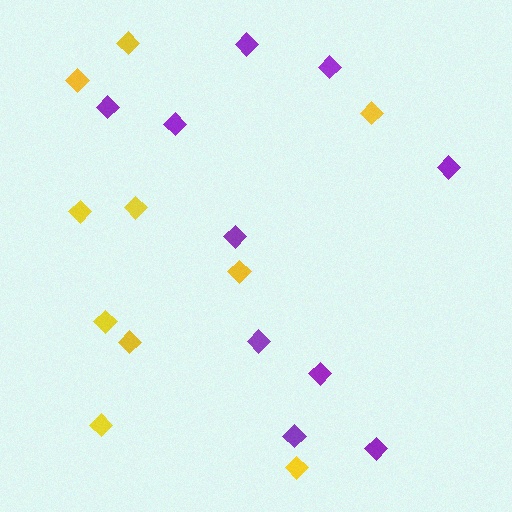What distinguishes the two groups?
There are 2 groups: one group of yellow diamonds (10) and one group of purple diamonds (10).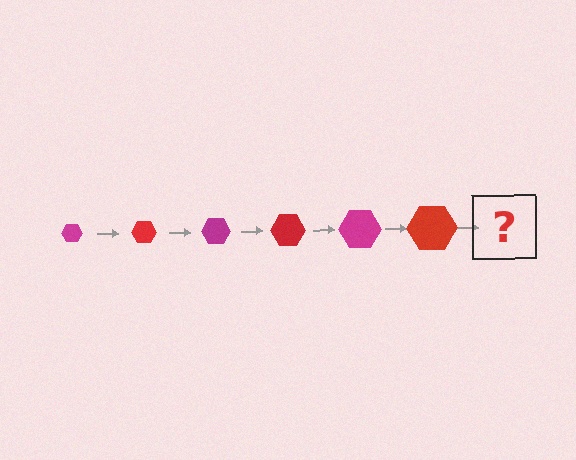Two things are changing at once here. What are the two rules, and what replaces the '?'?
The two rules are that the hexagon grows larger each step and the color cycles through magenta and red. The '?' should be a magenta hexagon, larger than the previous one.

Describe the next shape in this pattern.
It should be a magenta hexagon, larger than the previous one.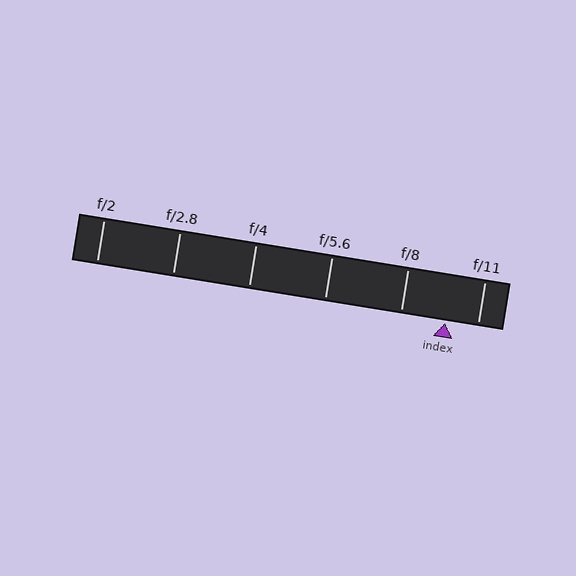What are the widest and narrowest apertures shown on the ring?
The widest aperture shown is f/2 and the narrowest is f/11.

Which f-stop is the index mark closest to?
The index mark is closest to f/11.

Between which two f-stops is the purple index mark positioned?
The index mark is between f/8 and f/11.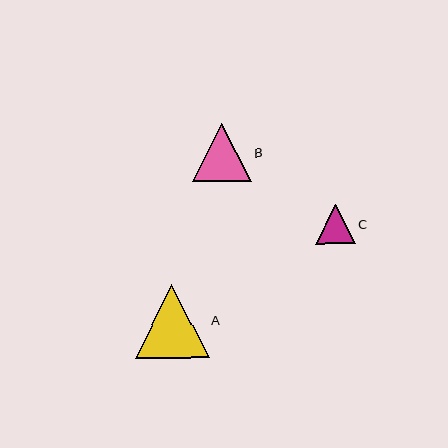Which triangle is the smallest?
Triangle C is the smallest with a size of approximately 39 pixels.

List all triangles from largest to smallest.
From largest to smallest: A, B, C.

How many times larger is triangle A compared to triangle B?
Triangle A is approximately 1.3 times the size of triangle B.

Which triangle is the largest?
Triangle A is the largest with a size of approximately 74 pixels.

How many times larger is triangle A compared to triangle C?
Triangle A is approximately 1.9 times the size of triangle C.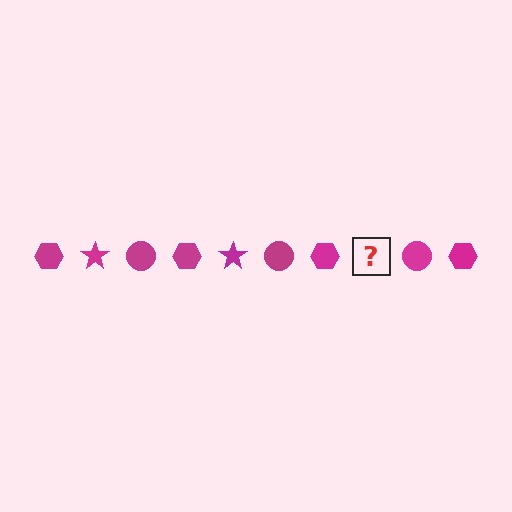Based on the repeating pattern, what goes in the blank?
The blank should be a magenta star.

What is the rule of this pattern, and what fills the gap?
The rule is that the pattern cycles through hexagon, star, circle shapes in magenta. The gap should be filled with a magenta star.